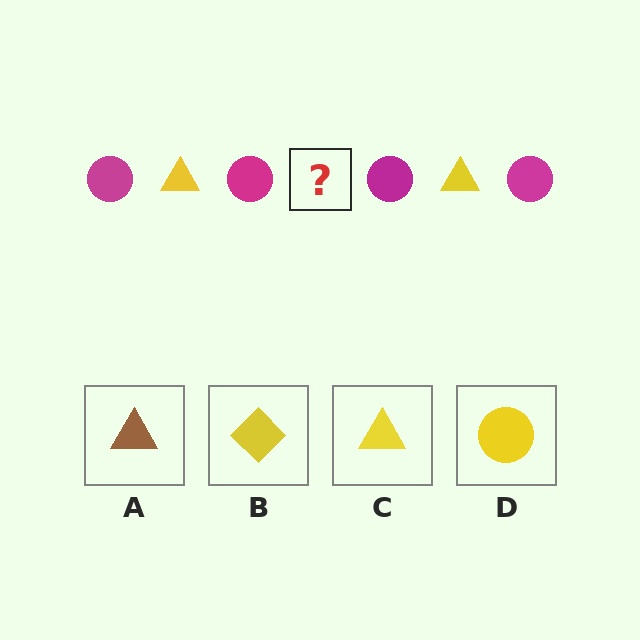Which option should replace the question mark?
Option C.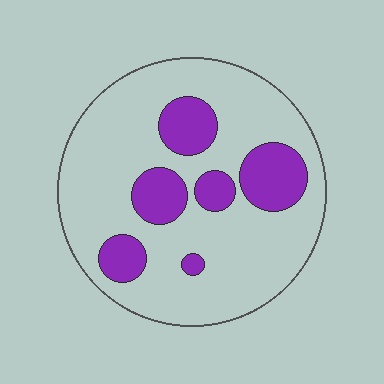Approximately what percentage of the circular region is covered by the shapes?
Approximately 20%.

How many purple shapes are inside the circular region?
6.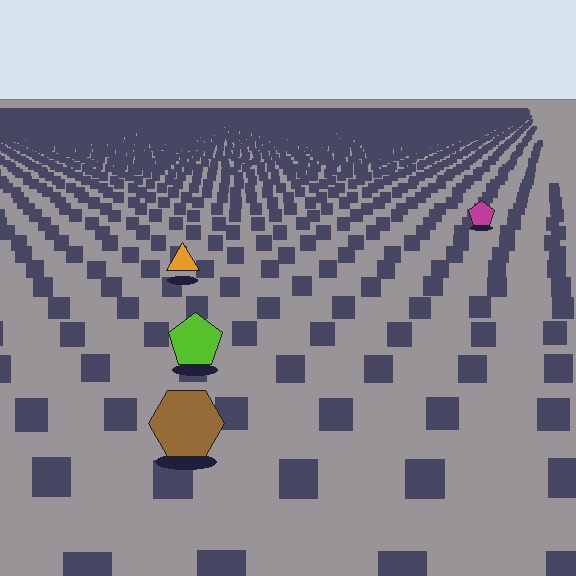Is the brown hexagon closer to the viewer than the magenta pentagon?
Yes. The brown hexagon is closer — you can tell from the texture gradient: the ground texture is coarser near it.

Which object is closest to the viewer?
The brown hexagon is closest. The texture marks near it are larger and more spread out.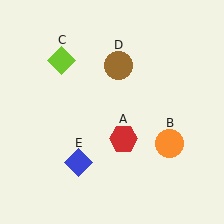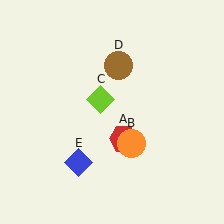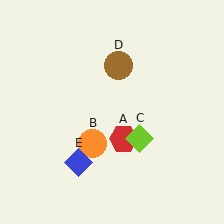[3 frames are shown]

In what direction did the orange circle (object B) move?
The orange circle (object B) moved left.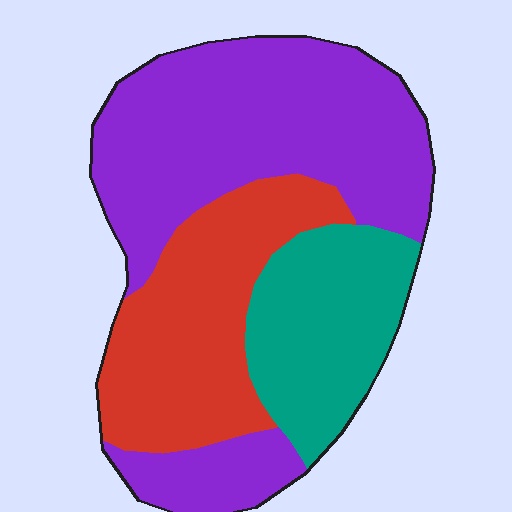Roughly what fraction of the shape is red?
Red takes up about one quarter (1/4) of the shape.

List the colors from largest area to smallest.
From largest to smallest: purple, red, teal.